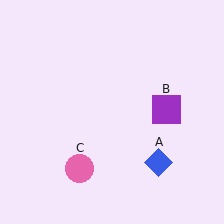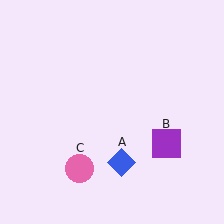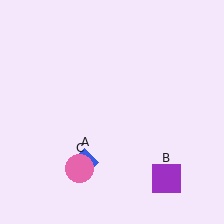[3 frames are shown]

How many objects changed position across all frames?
2 objects changed position: blue diamond (object A), purple square (object B).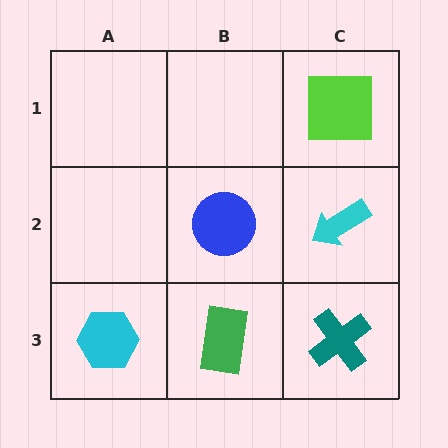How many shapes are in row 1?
1 shape.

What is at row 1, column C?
A lime square.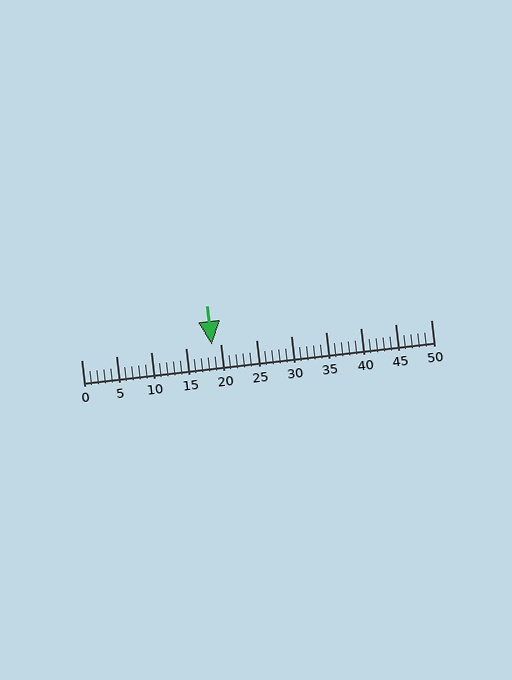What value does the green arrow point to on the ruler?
The green arrow points to approximately 19.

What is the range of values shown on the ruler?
The ruler shows values from 0 to 50.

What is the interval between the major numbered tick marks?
The major tick marks are spaced 5 units apart.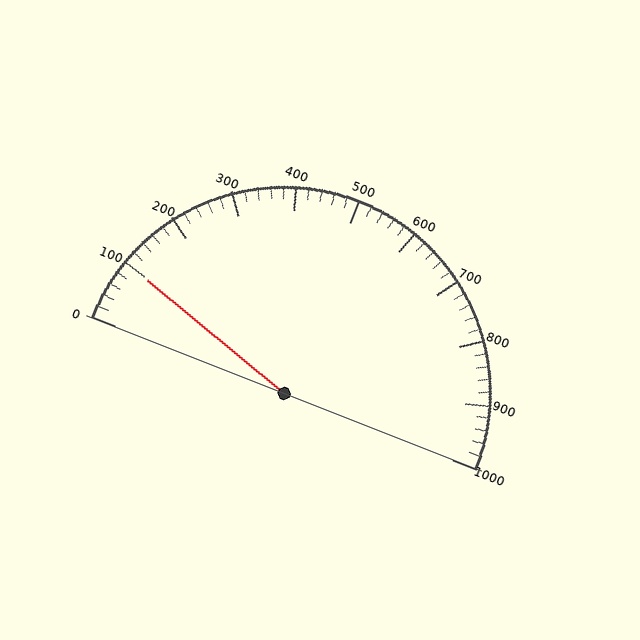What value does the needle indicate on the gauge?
The needle indicates approximately 100.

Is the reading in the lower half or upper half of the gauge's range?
The reading is in the lower half of the range (0 to 1000).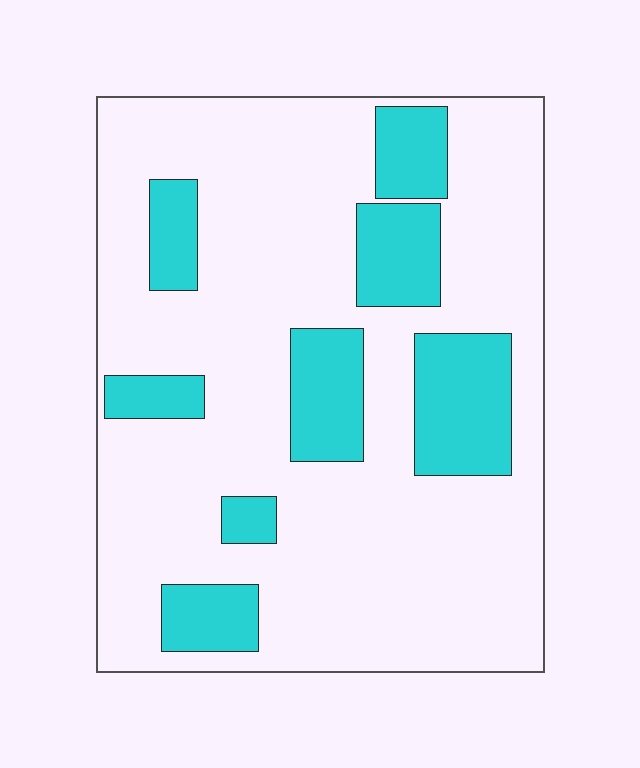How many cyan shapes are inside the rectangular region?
8.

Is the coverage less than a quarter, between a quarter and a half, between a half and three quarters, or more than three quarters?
Less than a quarter.